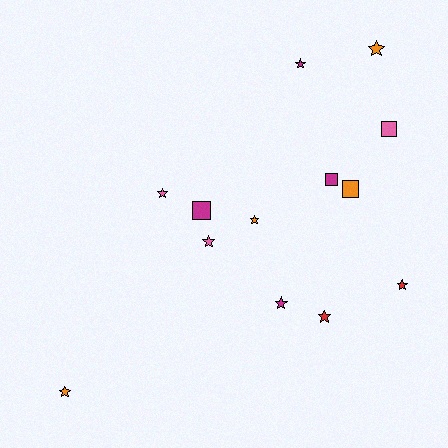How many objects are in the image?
There are 13 objects.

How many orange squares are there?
There is 1 orange square.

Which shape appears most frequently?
Star, with 9 objects.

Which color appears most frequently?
Magenta, with 4 objects.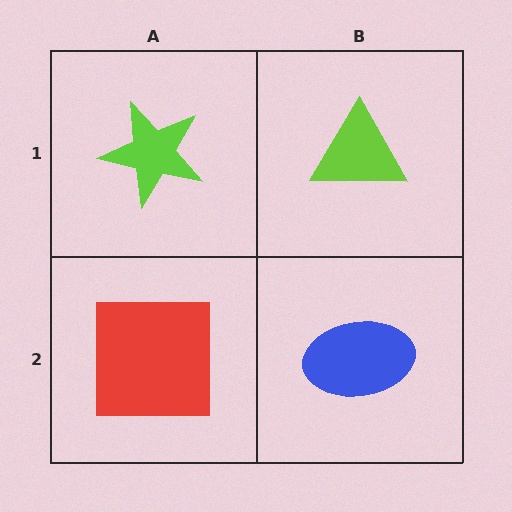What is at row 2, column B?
A blue ellipse.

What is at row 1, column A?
A lime star.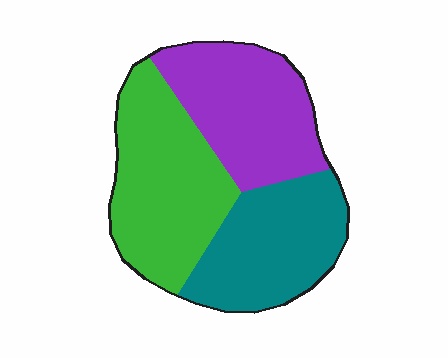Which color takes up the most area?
Green, at roughly 35%.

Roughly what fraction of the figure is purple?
Purple covers 32% of the figure.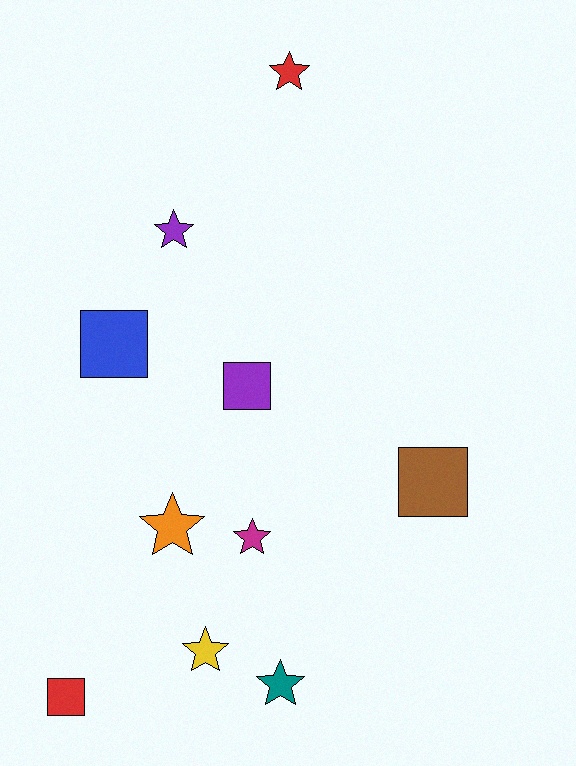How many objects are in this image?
There are 10 objects.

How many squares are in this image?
There are 4 squares.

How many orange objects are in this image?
There is 1 orange object.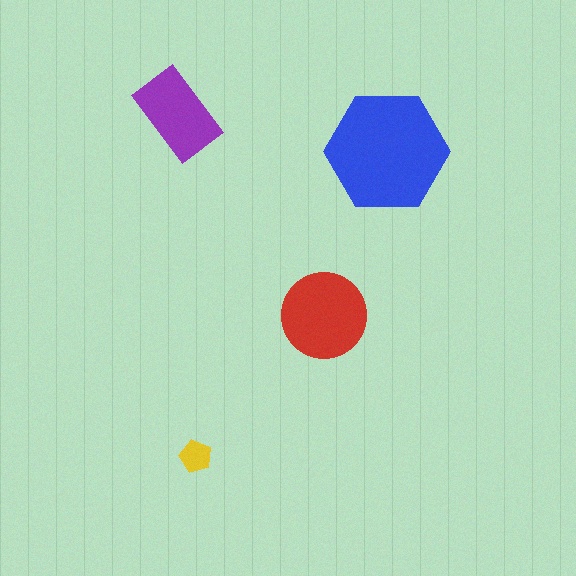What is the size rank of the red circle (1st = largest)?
2nd.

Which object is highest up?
The purple rectangle is topmost.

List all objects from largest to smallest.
The blue hexagon, the red circle, the purple rectangle, the yellow pentagon.